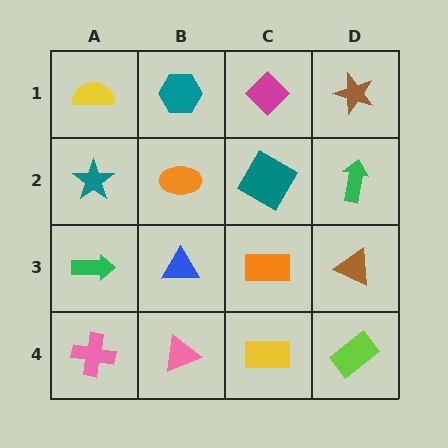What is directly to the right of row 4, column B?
A yellow rectangle.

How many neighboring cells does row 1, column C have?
3.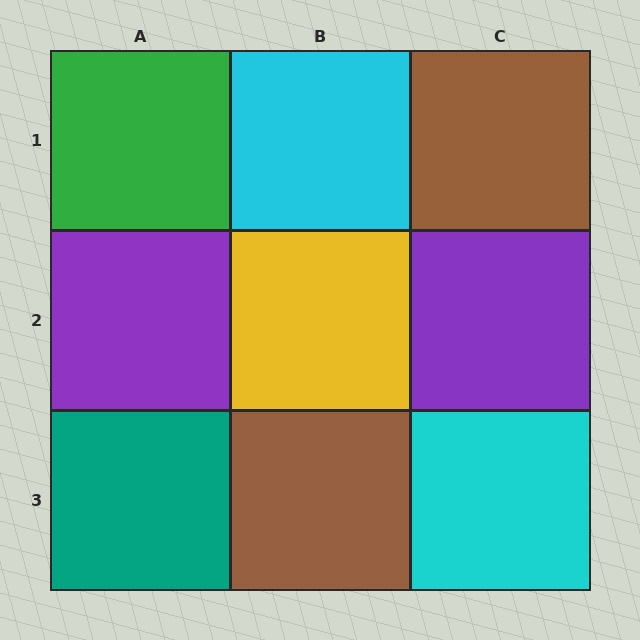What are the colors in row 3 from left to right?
Teal, brown, cyan.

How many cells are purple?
2 cells are purple.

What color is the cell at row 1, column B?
Cyan.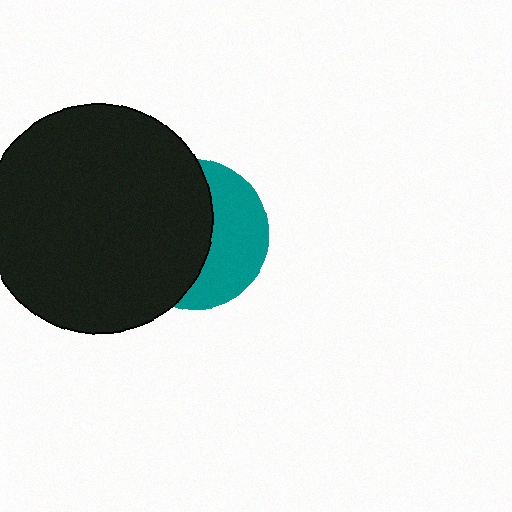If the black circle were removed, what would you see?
You would see the complete teal circle.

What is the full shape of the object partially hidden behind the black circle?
The partially hidden object is a teal circle.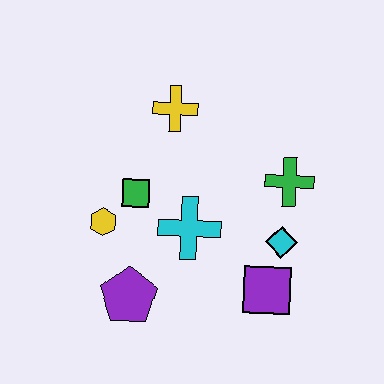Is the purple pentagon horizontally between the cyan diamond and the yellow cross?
No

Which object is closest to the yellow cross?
The green square is closest to the yellow cross.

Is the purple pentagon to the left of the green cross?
Yes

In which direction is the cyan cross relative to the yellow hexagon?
The cyan cross is to the right of the yellow hexagon.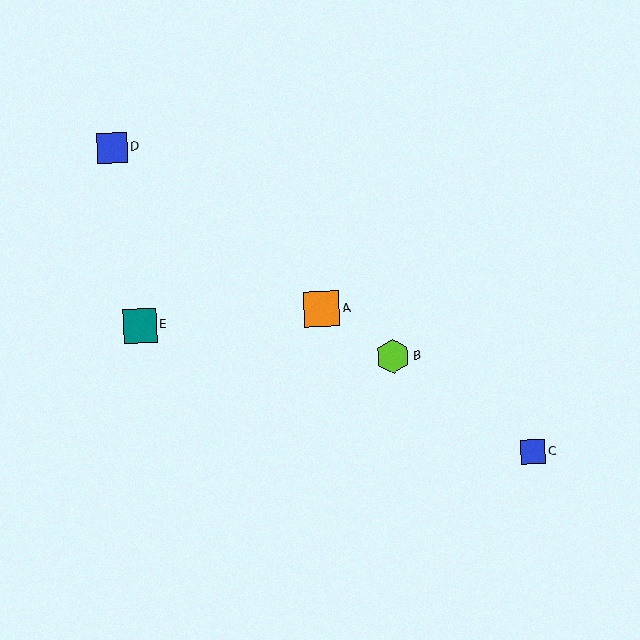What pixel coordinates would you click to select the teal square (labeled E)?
Click at (140, 326) to select the teal square E.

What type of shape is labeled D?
Shape D is a blue square.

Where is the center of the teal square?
The center of the teal square is at (140, 326).